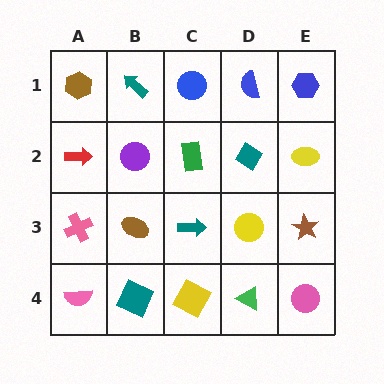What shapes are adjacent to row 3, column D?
A teal diamond (row 2, column D), a green triangle (row 4, column D), a teal arrow (row 3, column C), a brown star (row 3, column E).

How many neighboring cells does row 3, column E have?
3.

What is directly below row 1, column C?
A green rectangle.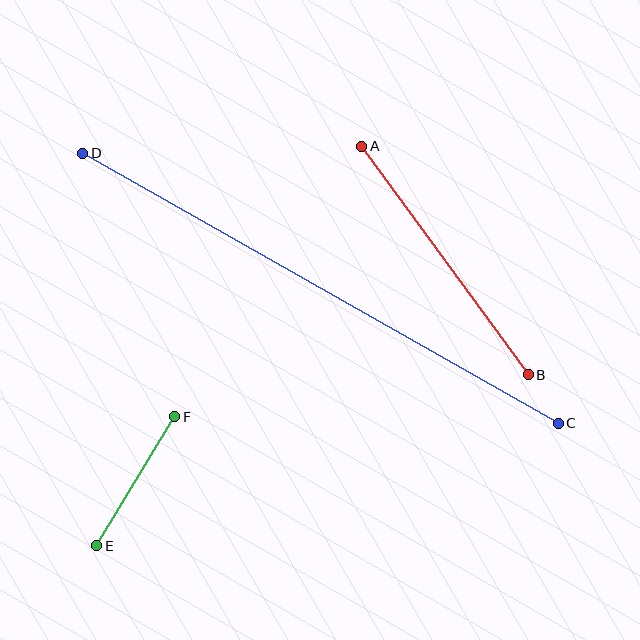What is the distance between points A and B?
The distance is approximately 283 pixels.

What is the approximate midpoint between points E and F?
The midpoint is at approximately (136, 481) pixels.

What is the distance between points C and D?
The distance is approximately 547 pixels.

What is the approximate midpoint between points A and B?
The midpoint is at approximately (445, 260) pixels.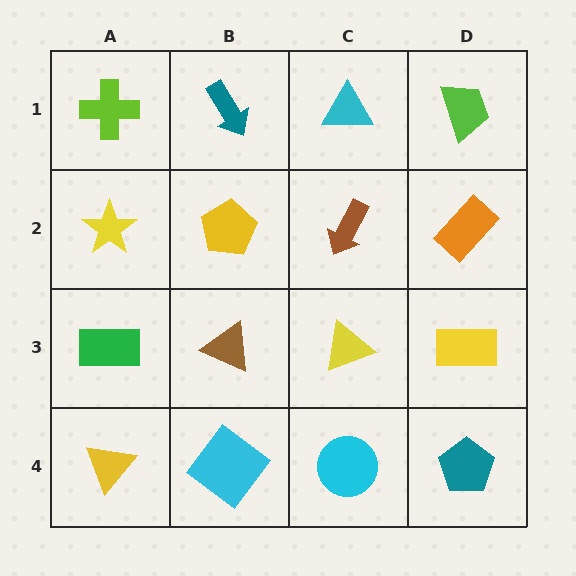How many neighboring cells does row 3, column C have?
4.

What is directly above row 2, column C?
A cyan triangle.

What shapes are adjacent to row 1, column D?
An orange rectangle (row 2, column D), a cyan triangle (row 1, column C).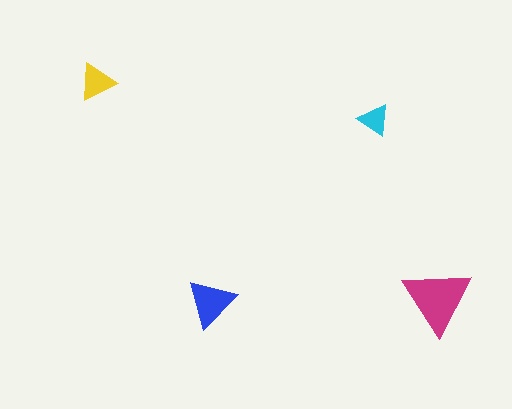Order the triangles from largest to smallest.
the magenta one, the blue one, the yellow one, the cyan one.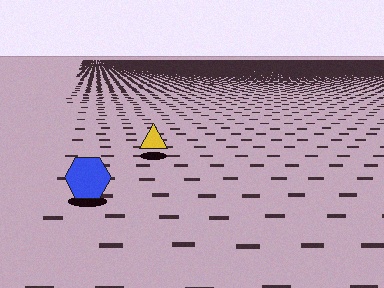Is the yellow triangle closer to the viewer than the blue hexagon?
No. The blue hexagon is closer — you can tell from the texture gradient: the ground texture is coarser near it.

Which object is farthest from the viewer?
The yellow triangle is farthest from the viewer. It appears smaller and the ground texture around it is denser.